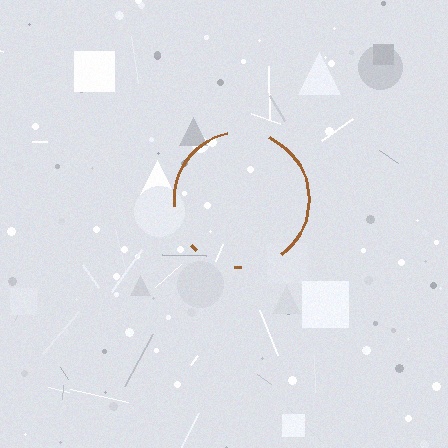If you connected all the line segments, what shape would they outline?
They would outline a circle.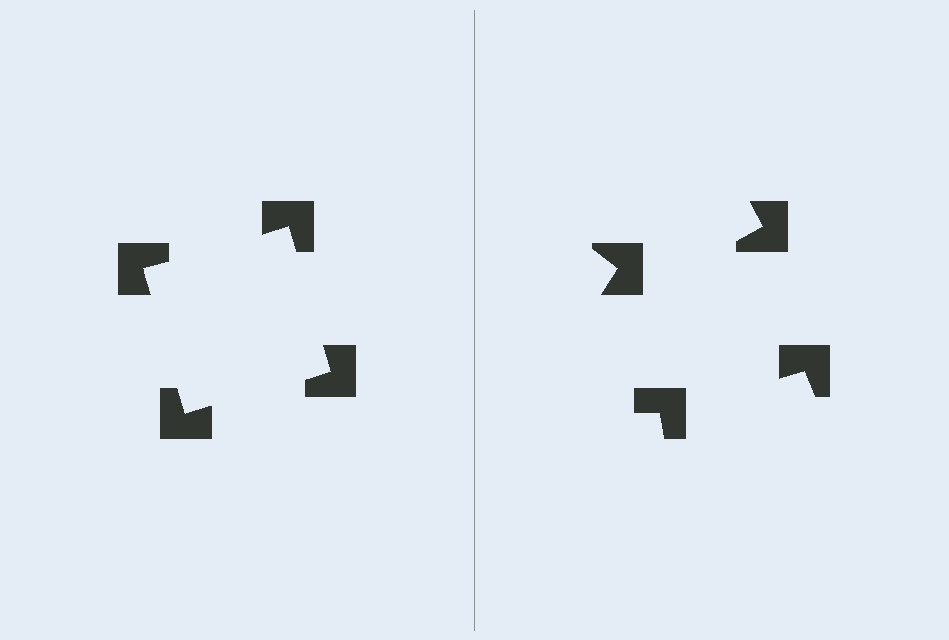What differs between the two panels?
The notched squares are positioned identically on both sides; only the wedge orientations differ. On the left they align to a square; on the right they are misaligned.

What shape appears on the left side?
An illusory square.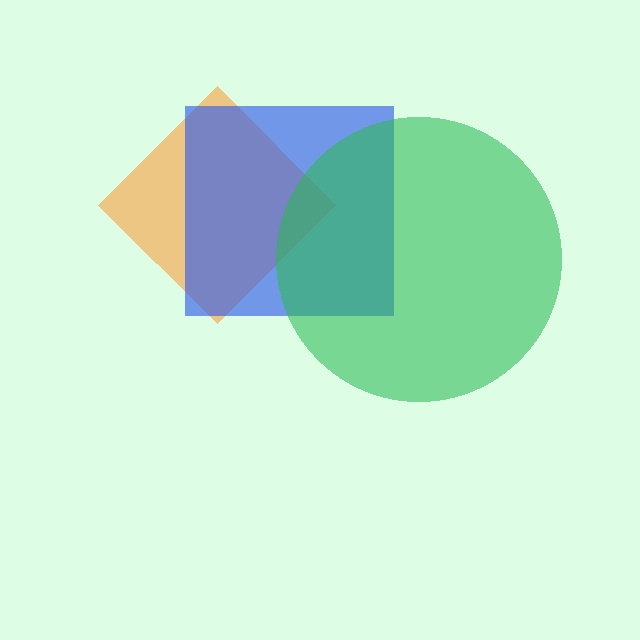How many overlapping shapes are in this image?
There are 3 overlapping shapes in the image.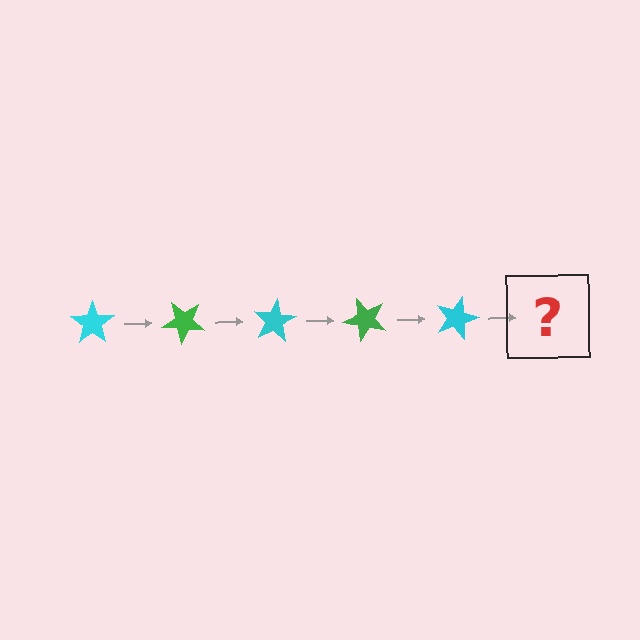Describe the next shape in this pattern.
It should be a green star, rotated 200 degrees from the start.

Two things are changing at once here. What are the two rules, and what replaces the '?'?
The two rules are that it rotates 40 degrees each step and the color cycles through cyan and green. The '?' should be a green star, rotated 200 degrees from the start.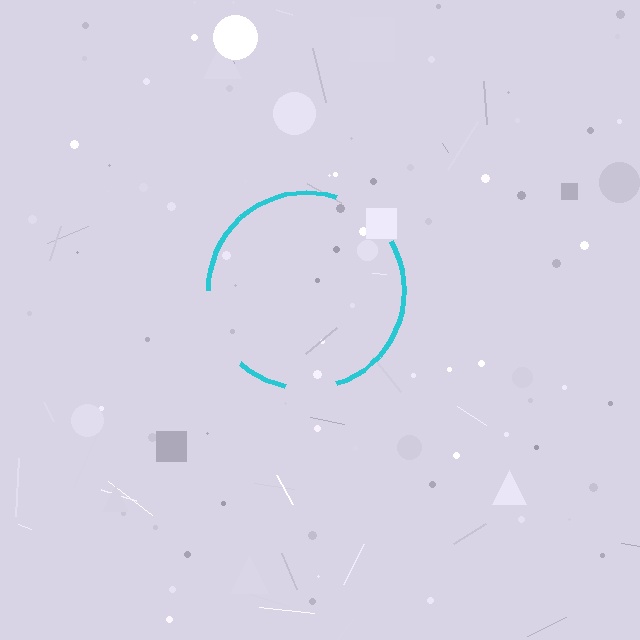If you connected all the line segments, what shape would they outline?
They would outline a circle.